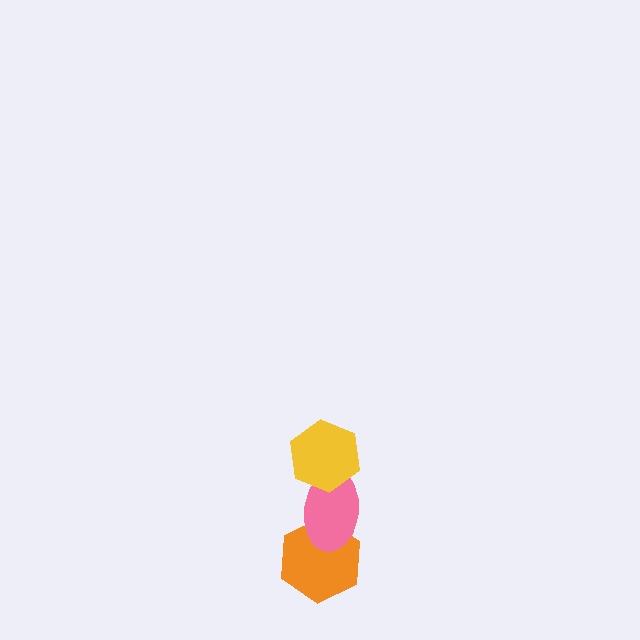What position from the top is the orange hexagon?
The orange hexagon is 3rd from the top.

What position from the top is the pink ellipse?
The pink ellipse is 2nd from the top.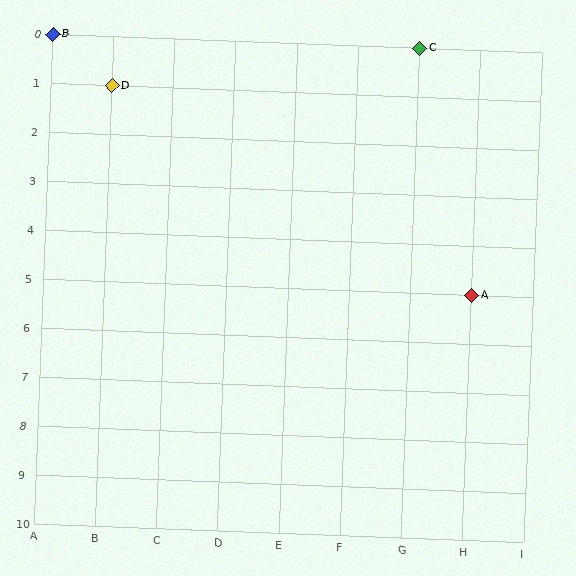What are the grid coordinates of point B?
Point B is at grid coordinates (A, 0).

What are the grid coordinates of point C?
Point C is at grid coordinates (G, 0).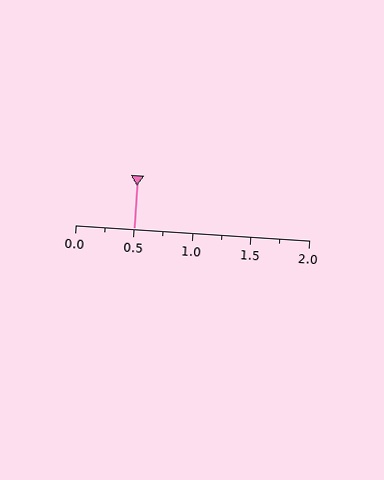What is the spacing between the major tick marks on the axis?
The major ticks are spaced 0.5 apart.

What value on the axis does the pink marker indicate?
The marker indicates approximately 0.5.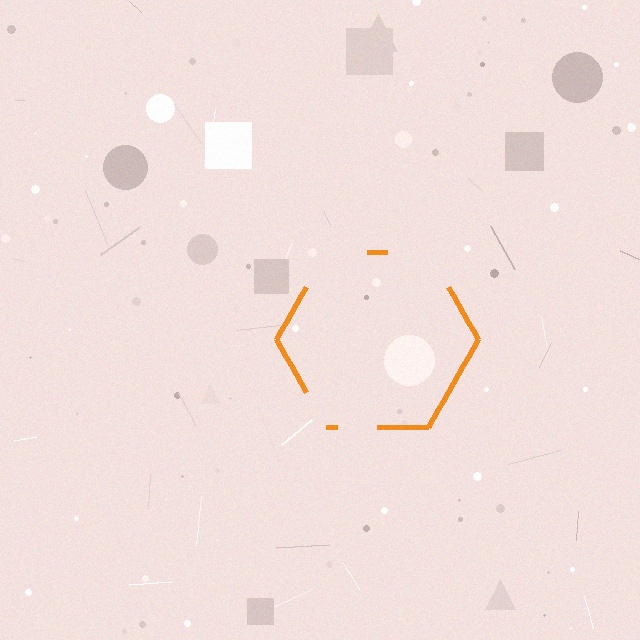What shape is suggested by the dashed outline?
The dashed outline suggests a hexagon.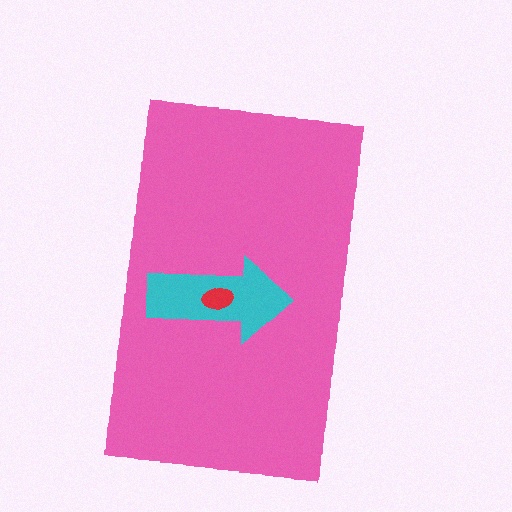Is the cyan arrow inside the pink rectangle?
Yes.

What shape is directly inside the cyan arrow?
The red ellipse.